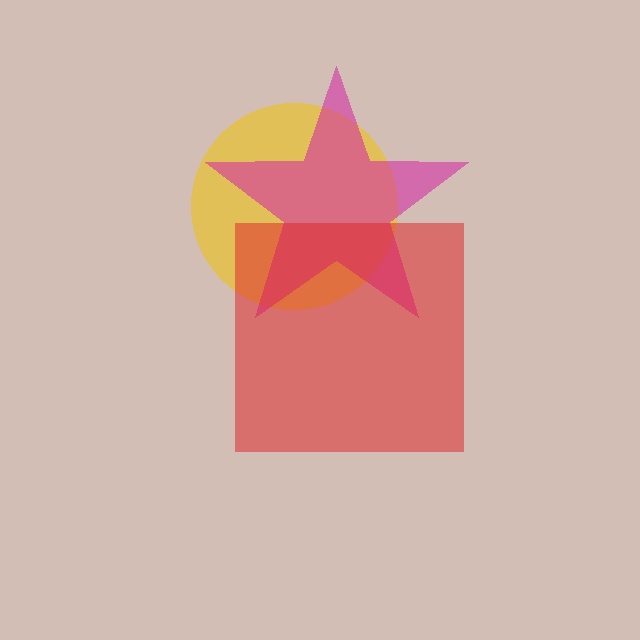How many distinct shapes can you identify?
There are 3 distinct shapes: a yellow circle, a magenta star, a red square.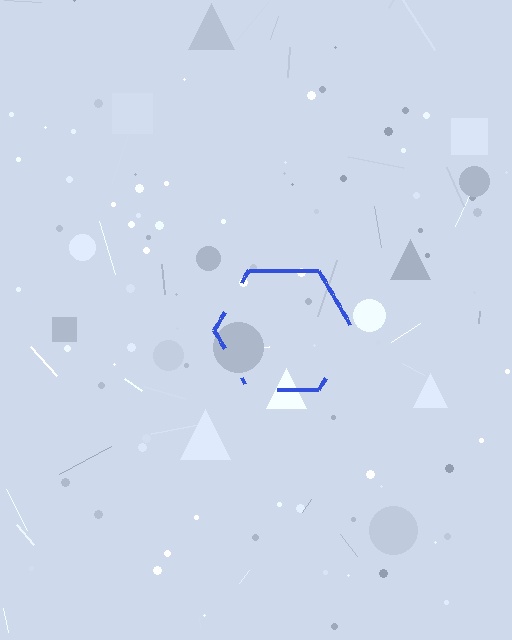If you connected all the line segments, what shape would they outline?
They would outline a hexagon.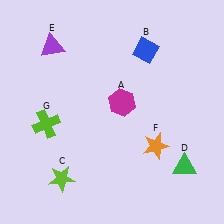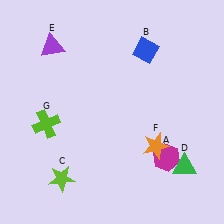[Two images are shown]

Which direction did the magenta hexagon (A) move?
The magenta hexagon (A) moved down.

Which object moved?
The magenta hexagon (A) moved down.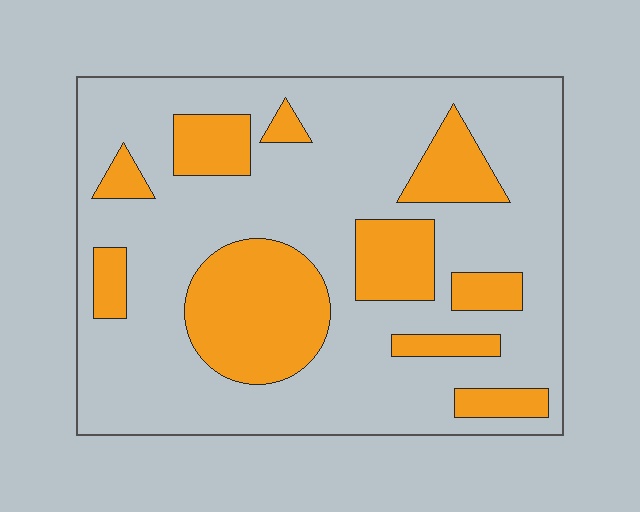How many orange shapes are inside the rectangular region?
10.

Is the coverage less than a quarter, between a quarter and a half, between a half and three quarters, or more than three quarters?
Between a quarter and a half.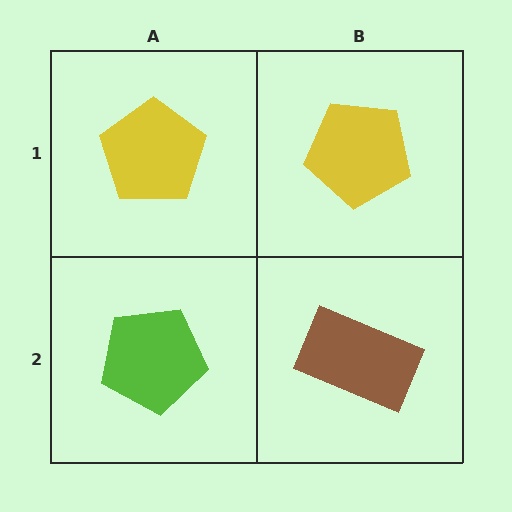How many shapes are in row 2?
2 shapes.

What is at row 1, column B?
A yellow pentagon.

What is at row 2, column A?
A lime pentagon.